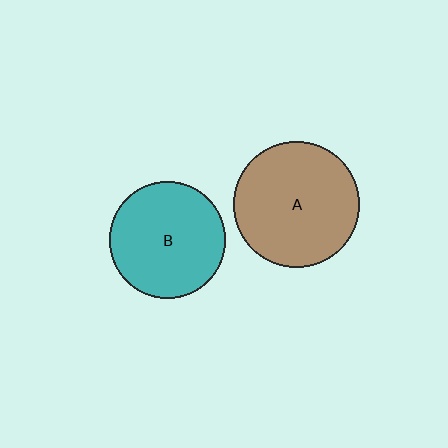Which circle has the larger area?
Circle A (brown).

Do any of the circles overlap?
No, none of the circles overlap.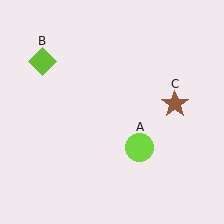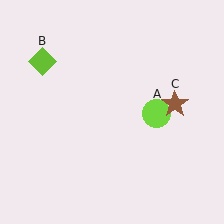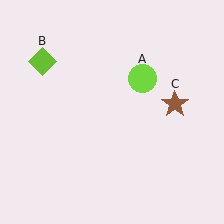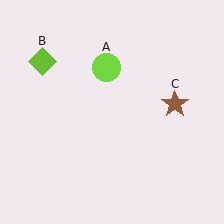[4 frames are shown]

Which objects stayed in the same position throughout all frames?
Lime diamond (object B) and brown star (object C) remained stationary.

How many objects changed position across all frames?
1 object changed position: lime circle (object A).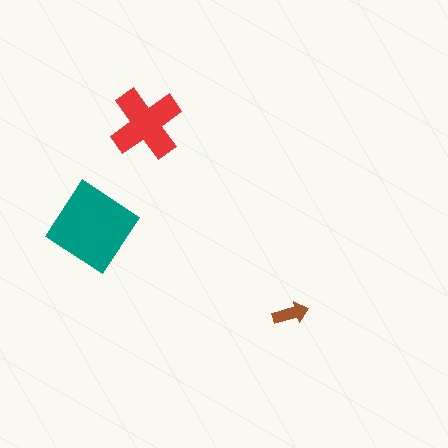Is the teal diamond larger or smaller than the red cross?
Larger.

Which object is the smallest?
The brown arrow.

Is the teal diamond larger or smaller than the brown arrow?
Larger.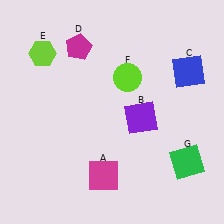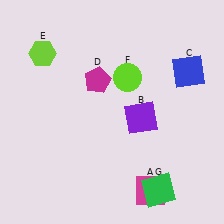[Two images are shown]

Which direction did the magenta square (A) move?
The magenta square (A) moved right.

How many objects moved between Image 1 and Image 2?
3 objects moved between the two images.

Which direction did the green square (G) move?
The green square (G) moved left.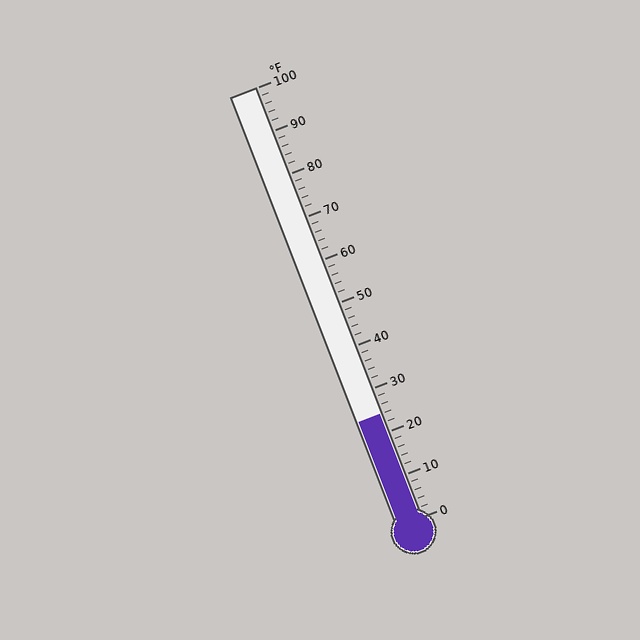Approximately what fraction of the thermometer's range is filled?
The thermometer is filled to approximately 25% of its range.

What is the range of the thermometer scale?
The thermometer scale ranges from 0°F to 100°F.